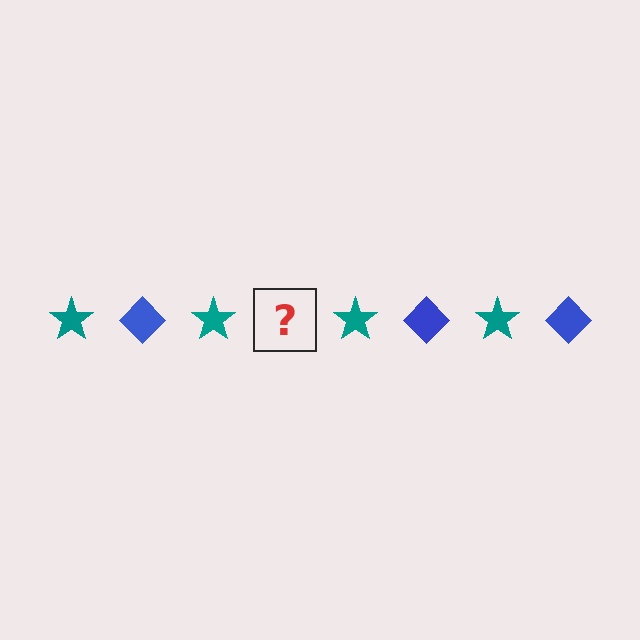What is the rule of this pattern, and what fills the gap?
The rule is that the pattern alternates between teal star and blue diamond. The gap should be filled with a blue diamond.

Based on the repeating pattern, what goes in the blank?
The blank should be a blue diamond.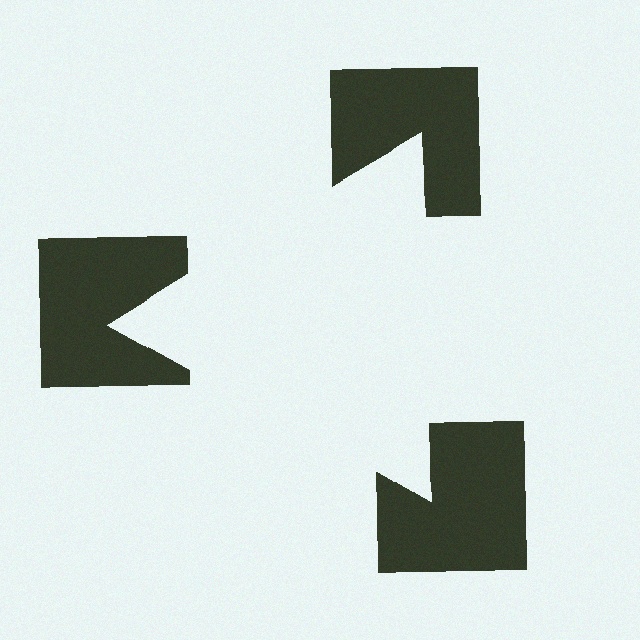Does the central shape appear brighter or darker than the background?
It typically appears slightly brighter than the background, even though no actual brightness change is drawn.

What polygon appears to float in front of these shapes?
An illusory triangle — its edges are inferred from the aligned wedge cuts in the notched squares, not physically drawn.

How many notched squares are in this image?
There are 3 — one at each vertex of the illusory triangle.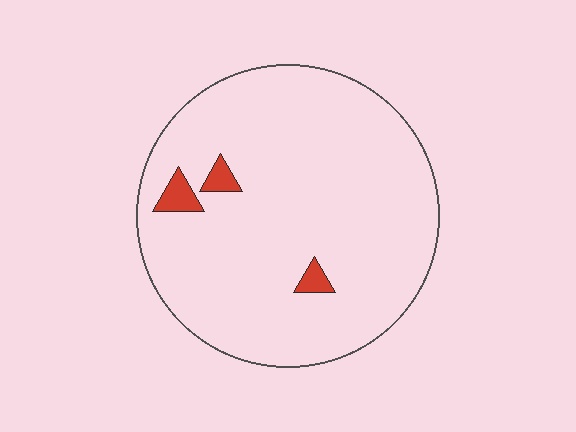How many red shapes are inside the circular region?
3.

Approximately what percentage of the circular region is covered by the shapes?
Approximately 5%.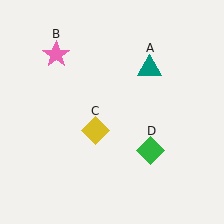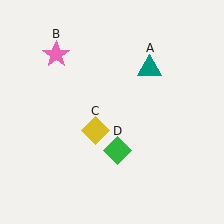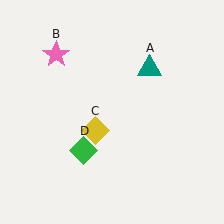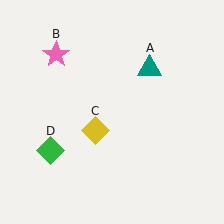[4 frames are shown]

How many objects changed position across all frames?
1 object changed position: green diamond (object D).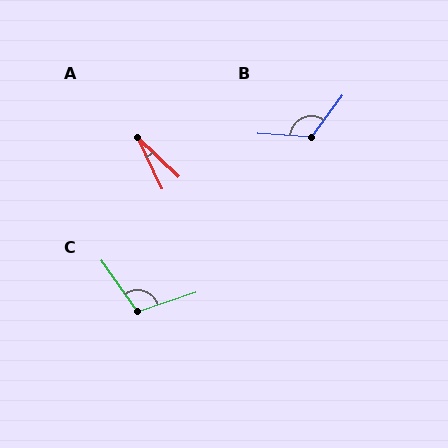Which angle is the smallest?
A, at approximately 21 degrees.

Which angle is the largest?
B, at approximately 123 degrees.